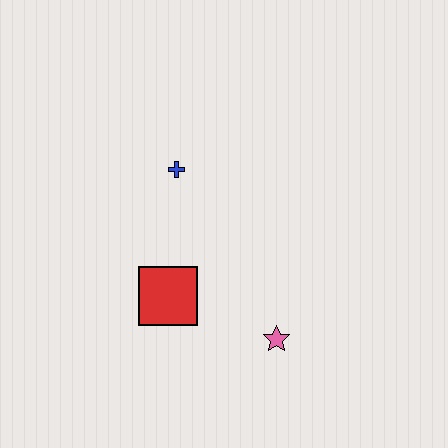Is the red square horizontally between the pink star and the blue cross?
No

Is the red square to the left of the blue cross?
Yes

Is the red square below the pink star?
No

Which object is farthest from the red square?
The blue cross is farthest from the red square.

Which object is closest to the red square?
The pink star is closest to the red square.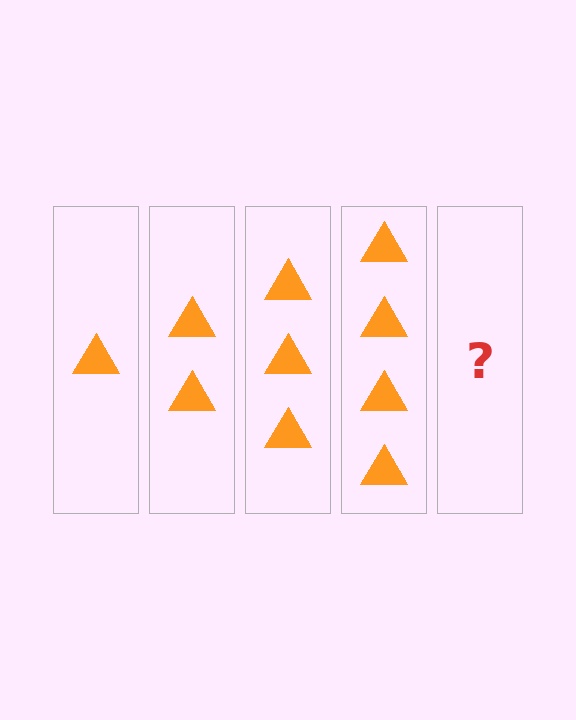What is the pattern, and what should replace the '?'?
The pattern is that each step adds one more triangle. The '?' should be 5 triangles.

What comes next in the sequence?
The next element should be 5 triangles.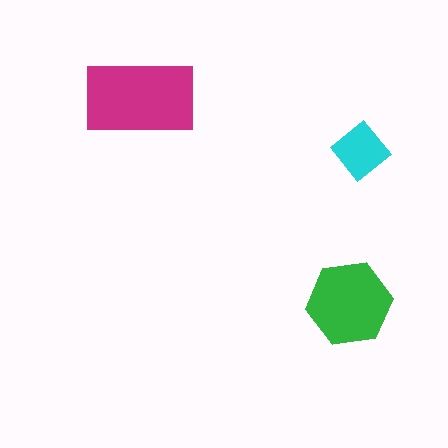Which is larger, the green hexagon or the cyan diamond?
The green hexagon.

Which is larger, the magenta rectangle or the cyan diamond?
The magenta rectangle.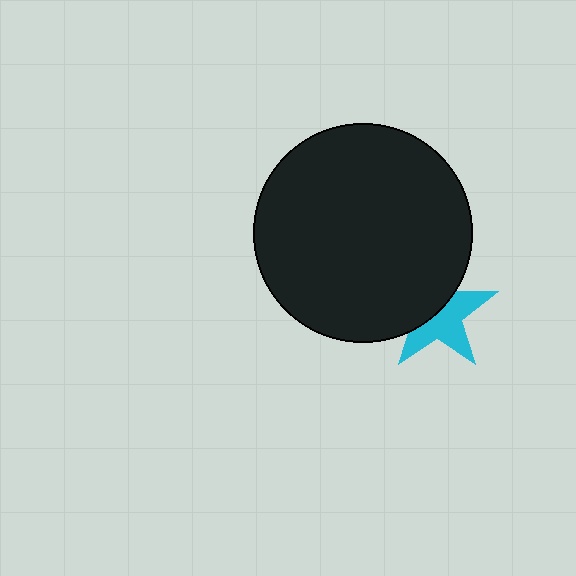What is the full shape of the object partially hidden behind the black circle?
The partially hidden object is a cyan star.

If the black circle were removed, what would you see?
You would see the complete cyan star.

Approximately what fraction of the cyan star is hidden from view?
Roughly 46% of the cyan star is hidden behind the black circle.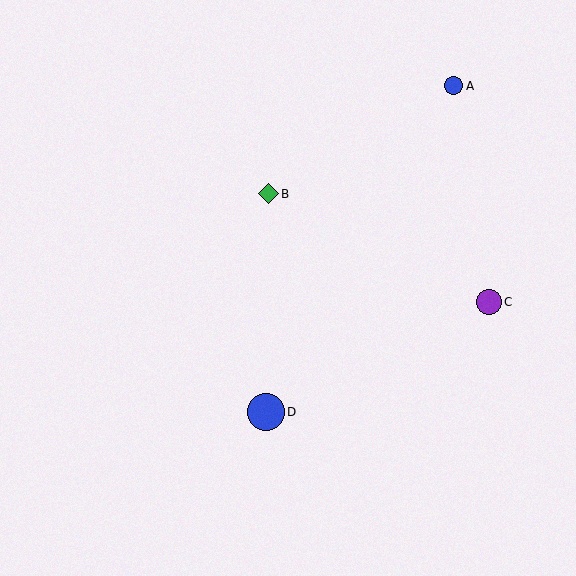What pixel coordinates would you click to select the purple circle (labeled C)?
Click at (489, 302) to select the purple circle C.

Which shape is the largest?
The blue circle (labeled D) is the largest.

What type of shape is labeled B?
Shape B is a green diamond.